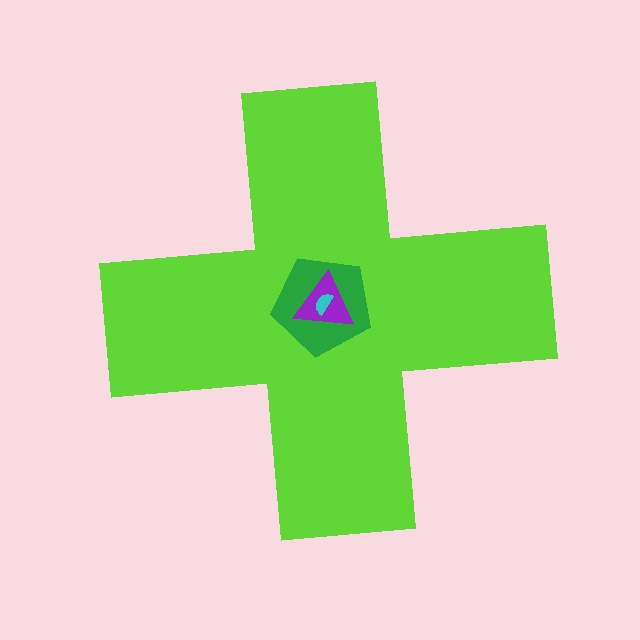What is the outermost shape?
The lime cross.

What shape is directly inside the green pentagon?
The purple triangle.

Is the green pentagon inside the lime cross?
Yes.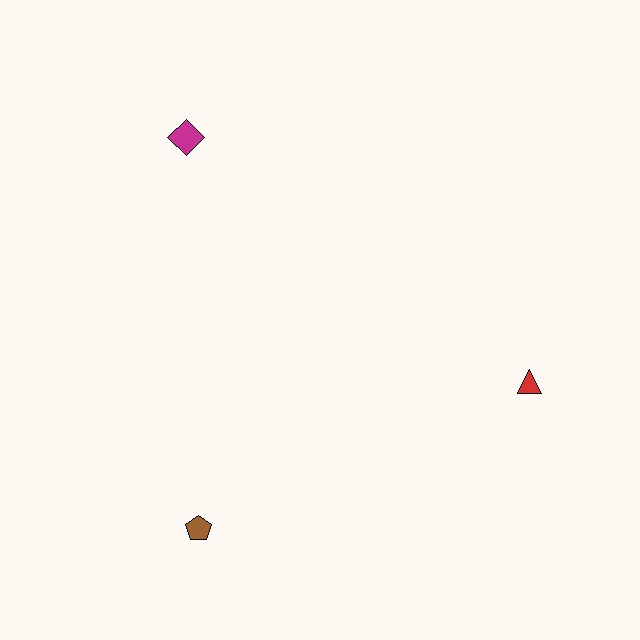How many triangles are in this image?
There is 1 triangle.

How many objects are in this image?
There are 3 objects.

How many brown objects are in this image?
There is 1 brown object.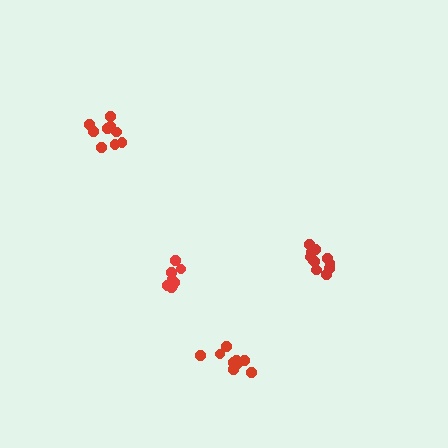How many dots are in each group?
Group 1: 11 dots, Group 2: 9 dots, Group 3: 8 dots, Group 4: 9 dots (37 total).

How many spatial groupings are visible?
There are 4 spatial groupings.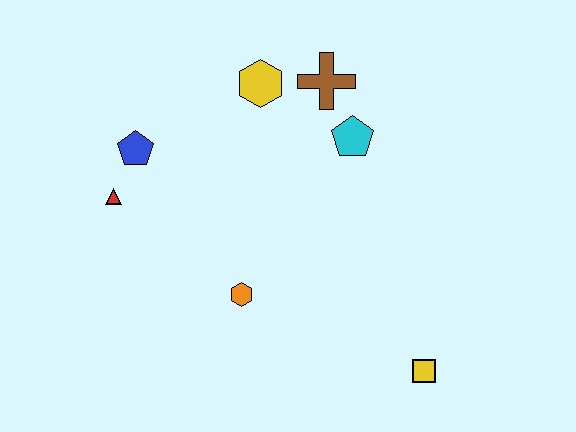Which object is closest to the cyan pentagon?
The brown cross is closest to the cyan pentagon.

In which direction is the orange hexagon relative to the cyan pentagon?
The orange hexagon is below the cyan pentagon.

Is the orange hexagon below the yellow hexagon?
Yes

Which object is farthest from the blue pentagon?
The yellow square is farthest from the blue pentagon.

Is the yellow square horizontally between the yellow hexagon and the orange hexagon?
No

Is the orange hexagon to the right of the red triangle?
Yes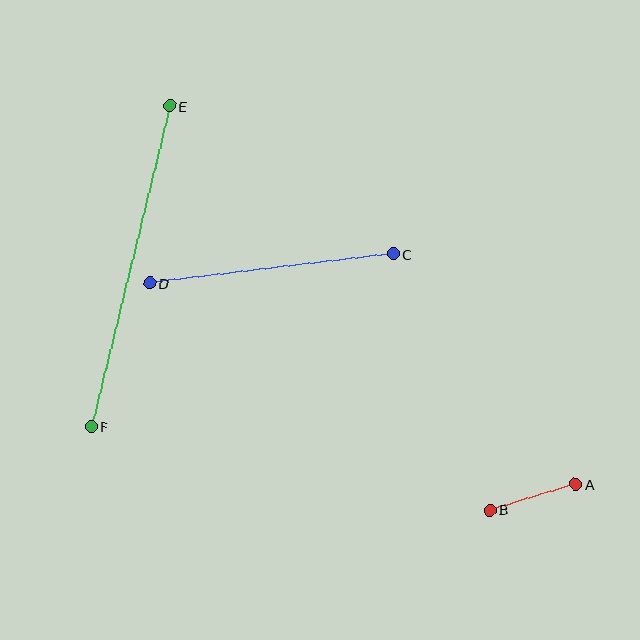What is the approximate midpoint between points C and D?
The midpoint is at approximately (271, 269) pixels.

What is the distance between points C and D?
The distance is approximately 245 pixels.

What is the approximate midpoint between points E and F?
The midpoint is at approximately (130, 266) pixels.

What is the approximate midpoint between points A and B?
The midpoint is at approximately (533, 497) pixels.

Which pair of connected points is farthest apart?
Points E and F are farthest apart.